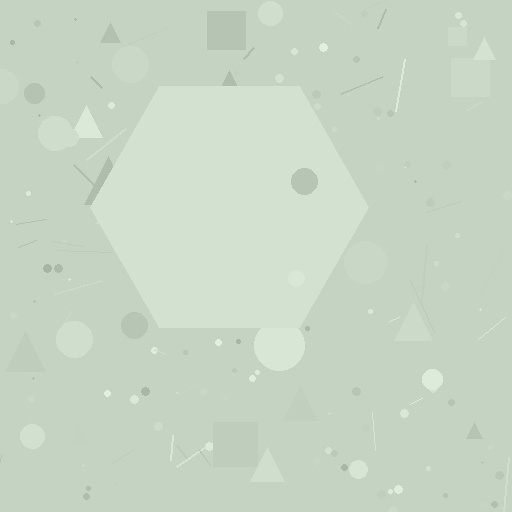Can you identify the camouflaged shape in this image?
The camouflaged shape is a hexagon.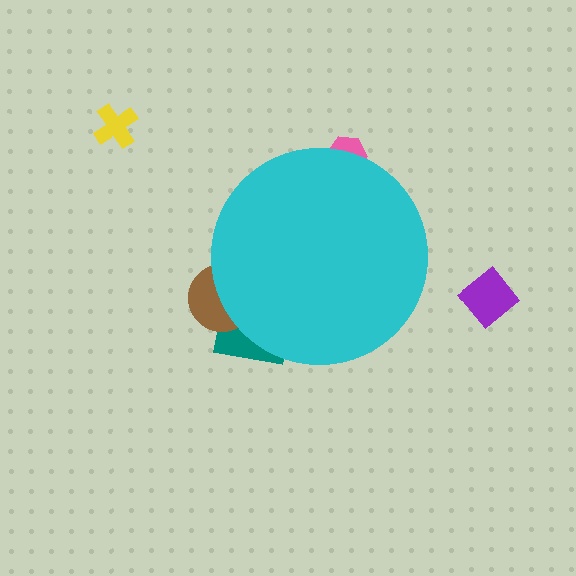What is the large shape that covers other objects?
A cyan circle.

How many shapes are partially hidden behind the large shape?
3 shapes are partially hidden.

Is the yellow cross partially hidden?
No, the yellow cross is fully visible.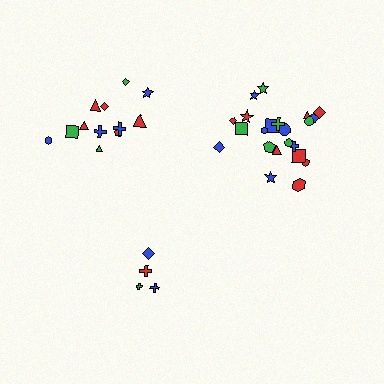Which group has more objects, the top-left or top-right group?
The top-right group.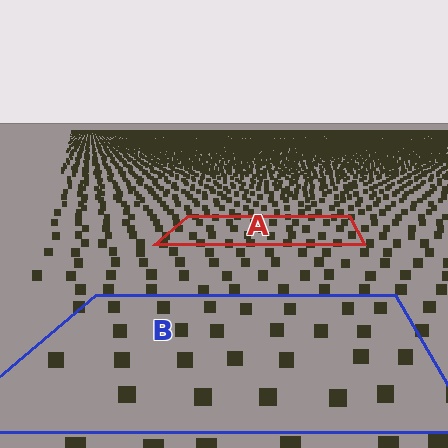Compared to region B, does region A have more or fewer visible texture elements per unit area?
Region A has more texture elements per unit area — they are packed more densely because it is farther away.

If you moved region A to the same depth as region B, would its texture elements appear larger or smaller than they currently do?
They would appear larger. At a closer depth, the same texture elements are projected at a bigger on-screen size.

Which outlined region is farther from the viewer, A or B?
Region A is farther from the viewer — the texture elements inside it appear smaller and more densely packed.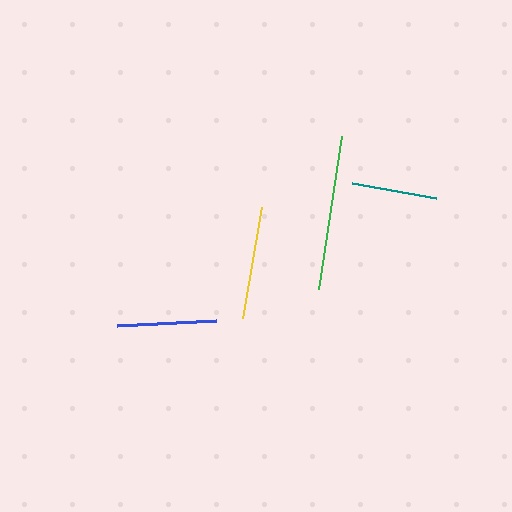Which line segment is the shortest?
The teal line is the shortest at approximately 86 pixels.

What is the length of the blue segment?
The blue segment is approximately 98 pixels long.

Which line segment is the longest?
The green line is the longest at approximately 155 pixels.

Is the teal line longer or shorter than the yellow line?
The yellow line is longer than the teal line.